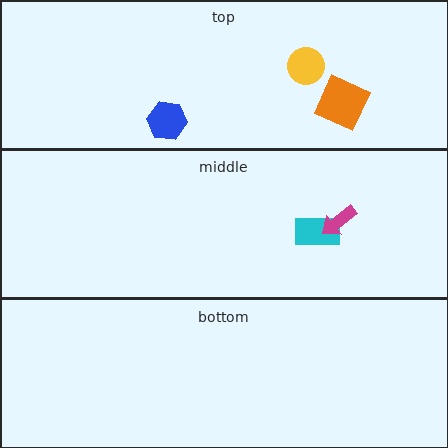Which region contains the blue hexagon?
The top region.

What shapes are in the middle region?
The cyan rectangle, the magenta arrow.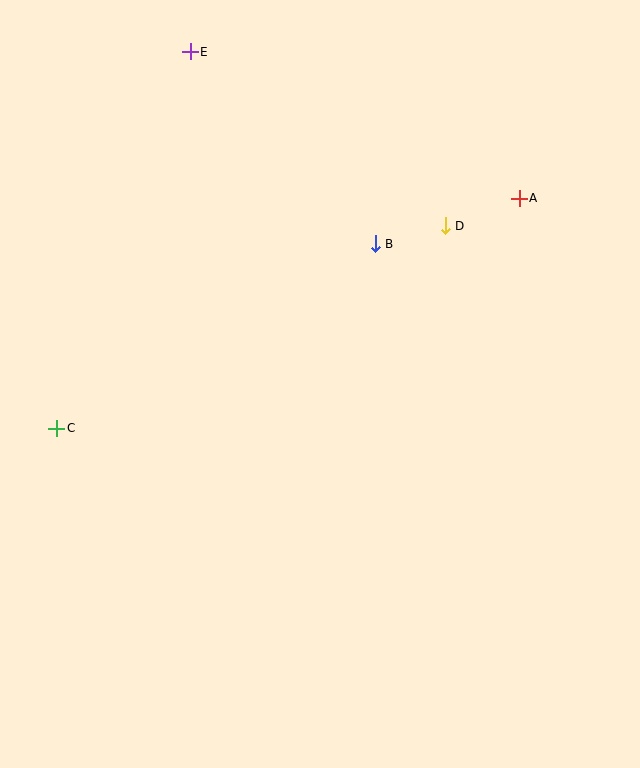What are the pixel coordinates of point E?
Point E is at (190, 52).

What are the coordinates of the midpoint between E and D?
The midpoint between E and D is at (318, 139).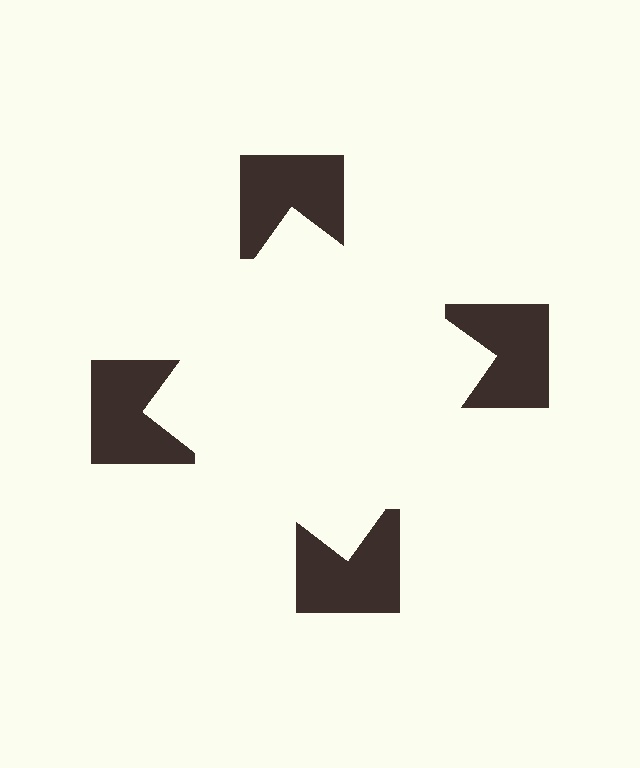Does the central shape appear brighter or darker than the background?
It typically appears slightly brighter than the background, even though no actual brightness change is drawn.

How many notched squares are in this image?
There are 4 — one at each vertex of the illusory square.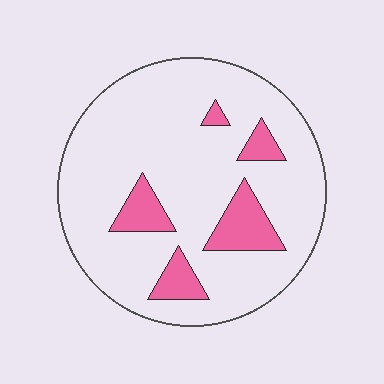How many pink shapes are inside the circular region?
5.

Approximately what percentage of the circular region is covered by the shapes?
Approximately 15%.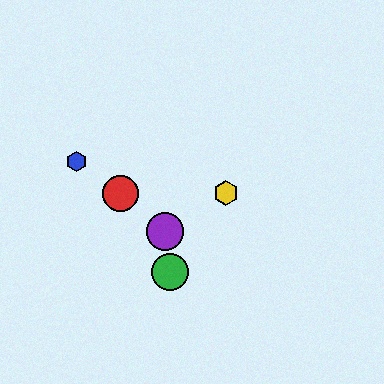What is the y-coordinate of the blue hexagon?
The blue hexagon is at y≈161.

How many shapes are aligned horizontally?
2 shapes (the red circle, the yellow hexagon) are aligned horizontally.